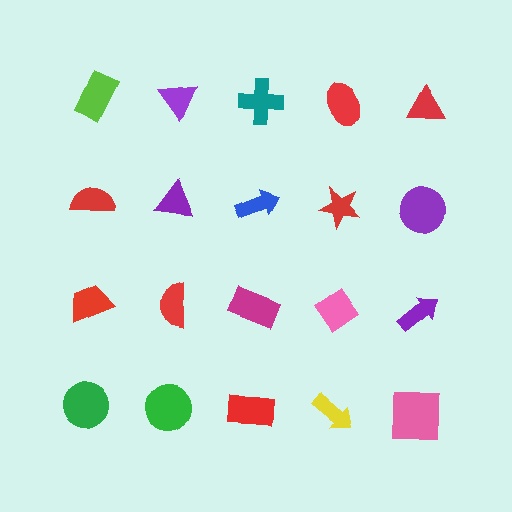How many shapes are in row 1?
5 shapes.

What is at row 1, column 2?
A purple triangle.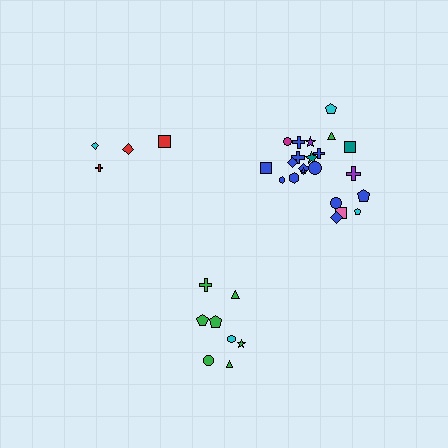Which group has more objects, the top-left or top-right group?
The top-right group.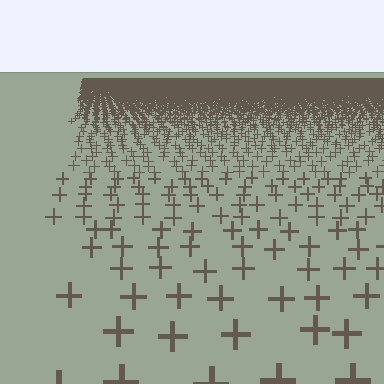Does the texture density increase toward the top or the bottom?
Density increases toward the top.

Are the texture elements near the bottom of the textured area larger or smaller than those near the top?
Larger. Near the bottom, elements are closer to the viewer and appear at a bigger on-screen size.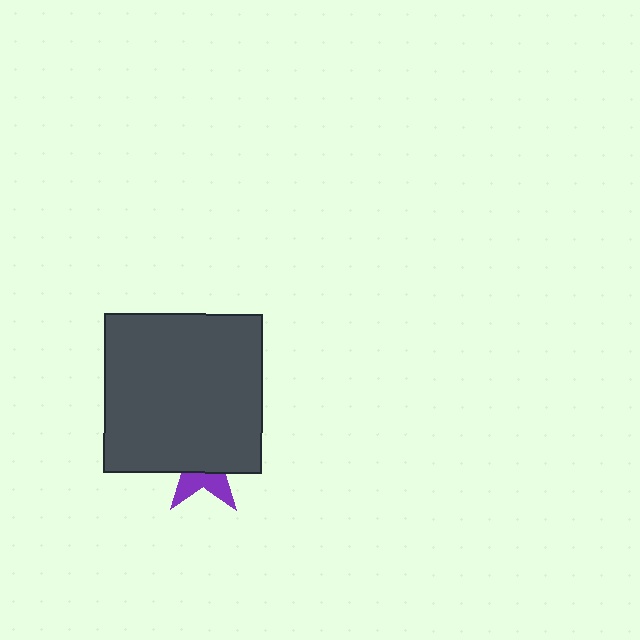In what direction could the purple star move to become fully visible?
The purple star could move down. That would shift it out from behind the dark gray rectangle entirely.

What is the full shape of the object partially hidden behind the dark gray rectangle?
The partially hidden object is a purple star.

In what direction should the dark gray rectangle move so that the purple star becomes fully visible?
The dark gray rectangle should move up. That is the shortest direction to clear the overlap and leave the purple star fully visible.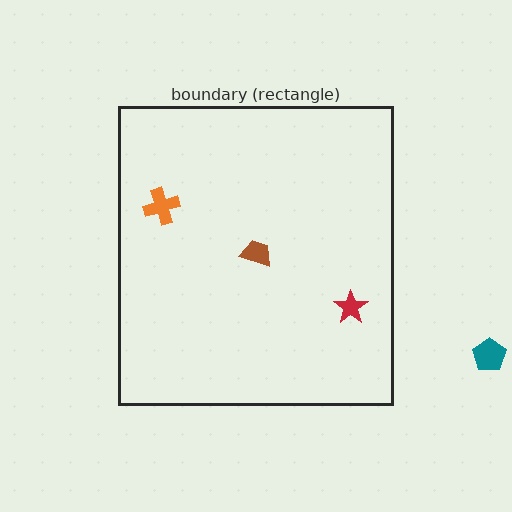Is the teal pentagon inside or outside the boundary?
Outside.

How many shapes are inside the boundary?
3 inside, 1 outside.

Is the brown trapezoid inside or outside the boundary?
Inside.